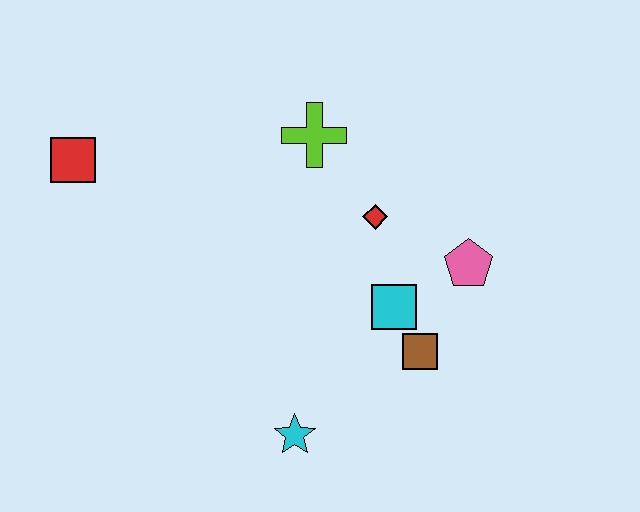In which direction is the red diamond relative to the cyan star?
The red diamond is above the cyan star.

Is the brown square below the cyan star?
No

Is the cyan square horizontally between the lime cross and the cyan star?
No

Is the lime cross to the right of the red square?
Yes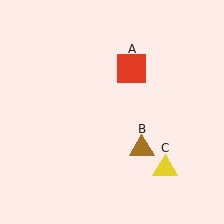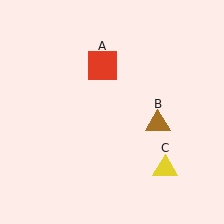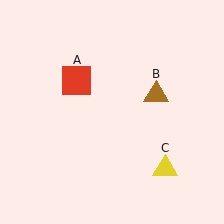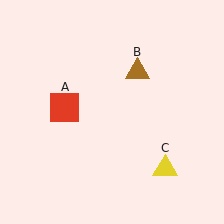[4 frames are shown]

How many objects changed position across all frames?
2 objects changed position: red square (object A), brown triangle (object B).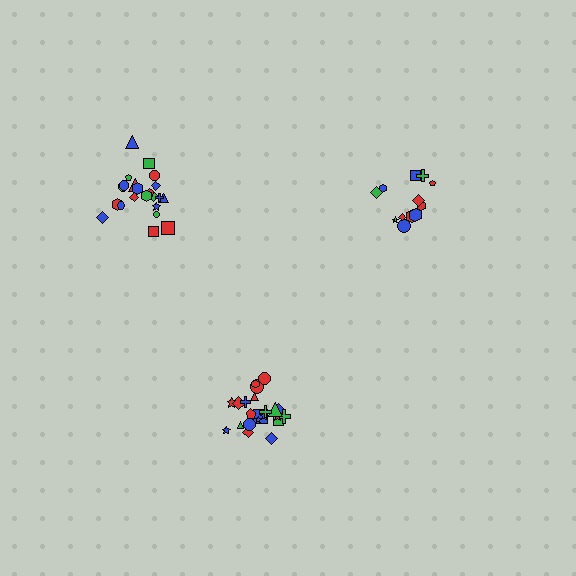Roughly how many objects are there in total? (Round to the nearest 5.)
Roughly 55 objects in total.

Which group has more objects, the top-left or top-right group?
The top-left group.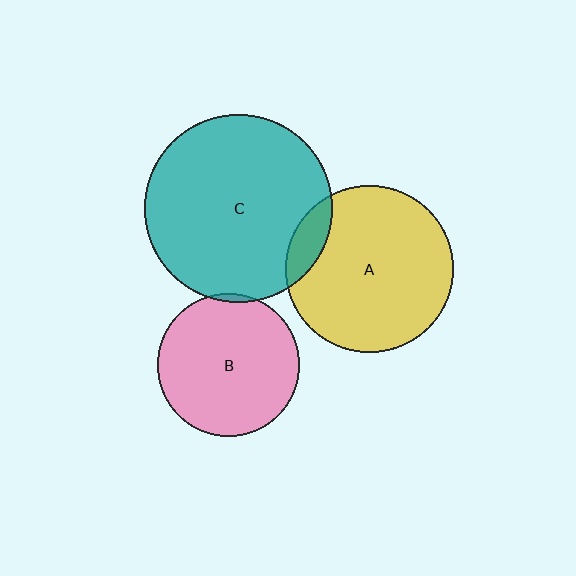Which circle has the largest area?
Circle C (teal).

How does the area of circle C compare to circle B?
Approximately 1.7 times.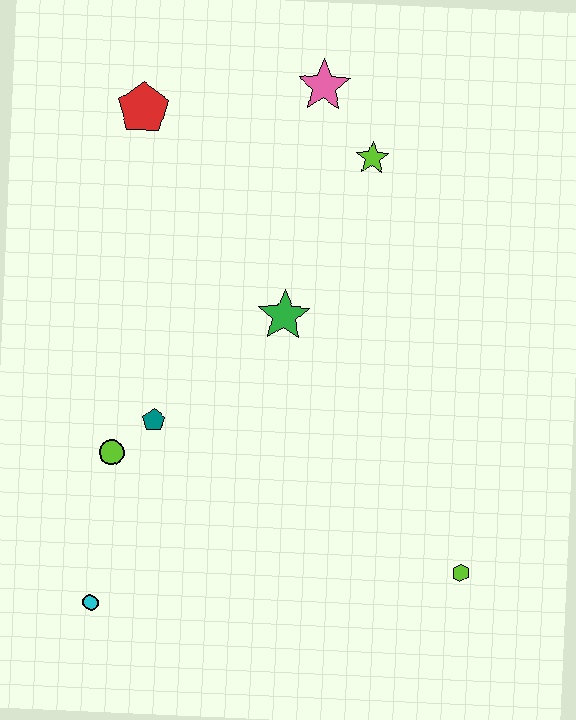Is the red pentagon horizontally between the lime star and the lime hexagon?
No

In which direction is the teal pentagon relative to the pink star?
The teal pentagon is below the pink star.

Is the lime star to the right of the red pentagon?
Yes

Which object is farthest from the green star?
The cyan circle is farthest from the green star.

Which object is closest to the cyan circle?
The lime circle is closest to the cyan circle.